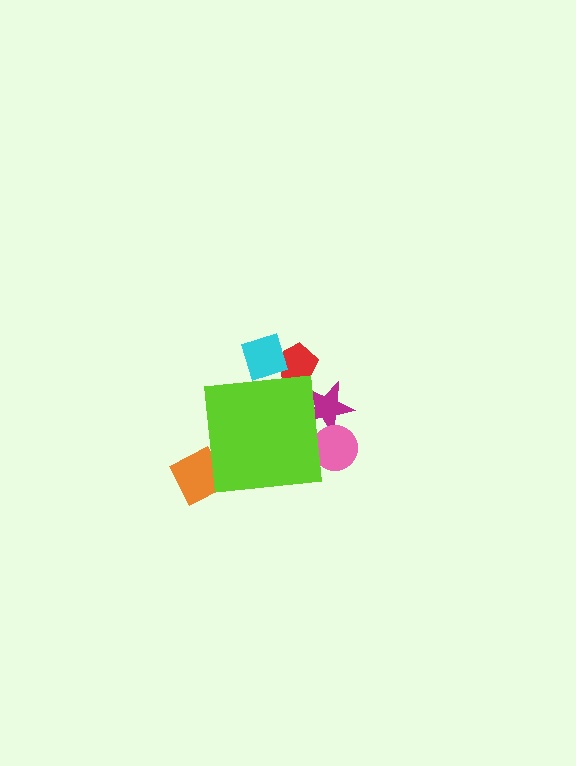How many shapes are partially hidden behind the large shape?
5 shapes are partially hidden.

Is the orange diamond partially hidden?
Yes, the orange diamond is partially hidden behind the lime square.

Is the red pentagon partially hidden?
Yes, the red pentagon is partially hidden behind the lime square.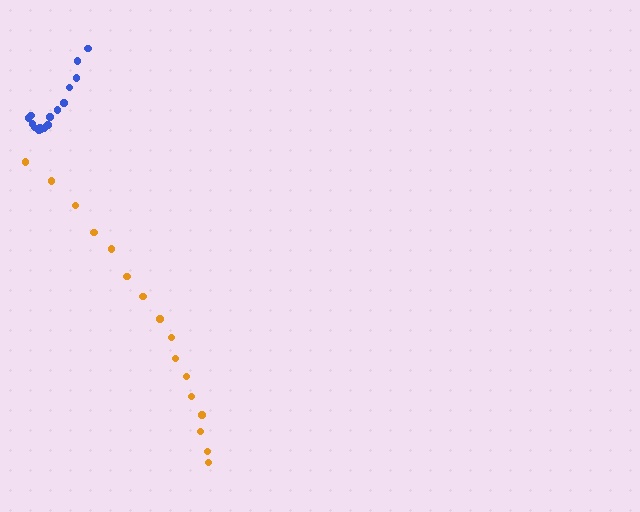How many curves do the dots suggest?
There are 2 distinct paths.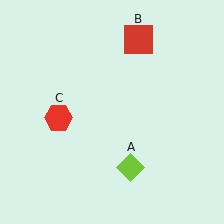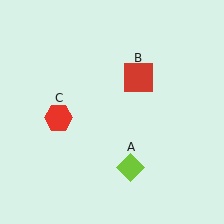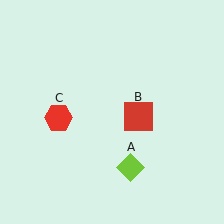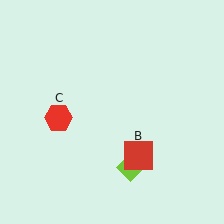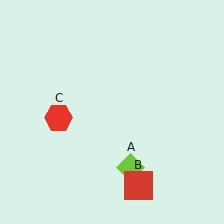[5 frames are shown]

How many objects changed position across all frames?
1 object changed position: red square (object B).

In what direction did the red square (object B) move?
The red square (object B) moved down.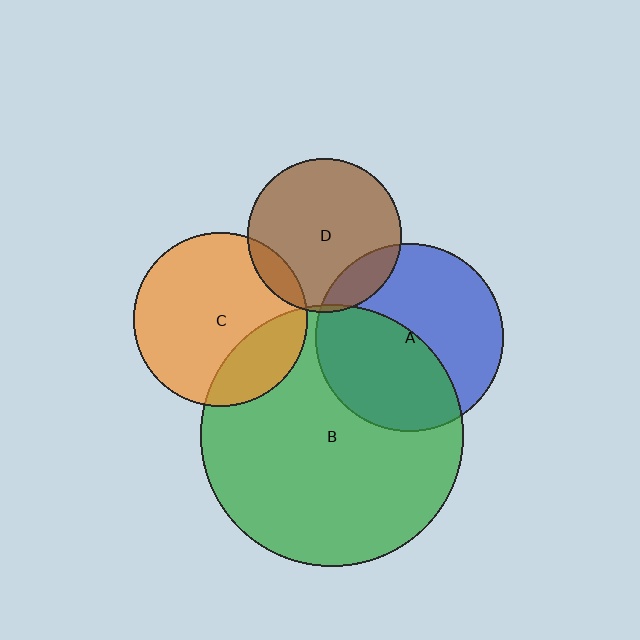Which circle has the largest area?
Circle B (green).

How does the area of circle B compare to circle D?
Approximately 2.9 times.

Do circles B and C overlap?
Yes.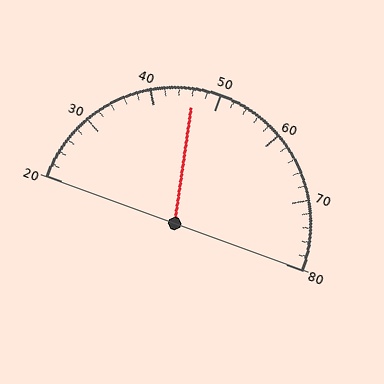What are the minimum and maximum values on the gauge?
The gauge ranges from 20 to 80.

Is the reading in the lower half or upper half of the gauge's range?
The reading is in the lower half of the range (20 to 80).